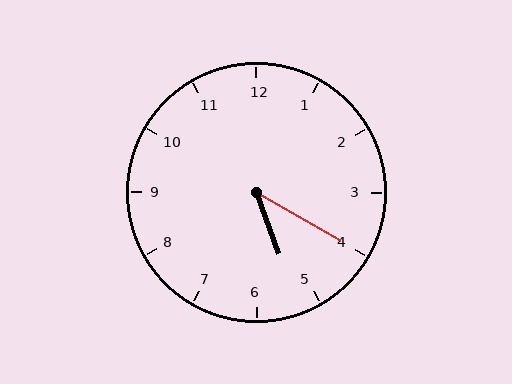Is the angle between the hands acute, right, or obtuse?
It is acute.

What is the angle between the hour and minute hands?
Approximately 40 degrees.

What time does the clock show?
5:20.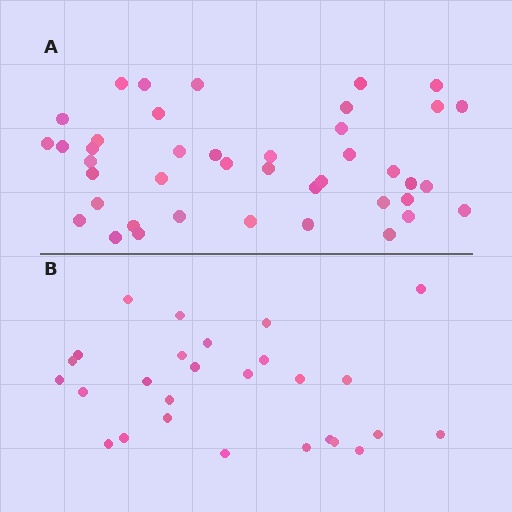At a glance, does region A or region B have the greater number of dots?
Region A (the top region) has more dots.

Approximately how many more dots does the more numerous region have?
Region A has approximately 15 more dots than region B.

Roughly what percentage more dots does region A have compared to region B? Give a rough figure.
About 55% more.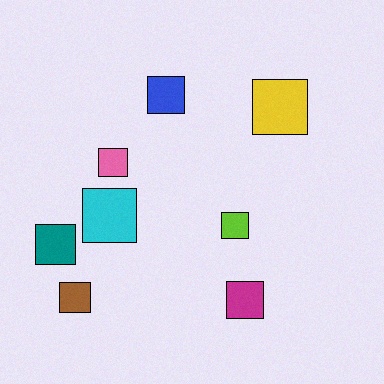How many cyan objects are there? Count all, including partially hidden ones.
There is 1 cyan object.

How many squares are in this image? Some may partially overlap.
There are 8 squares.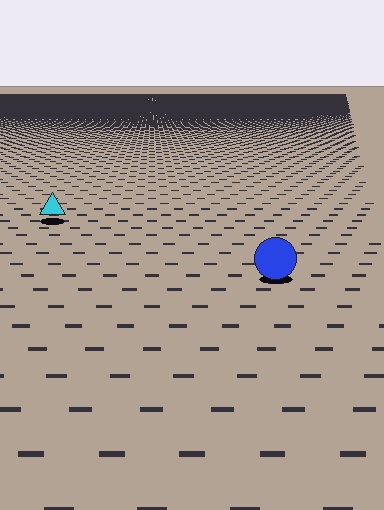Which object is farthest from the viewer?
The cyan triangle is farthest from the viewer. It appears smaller and the ground texture around it is denser.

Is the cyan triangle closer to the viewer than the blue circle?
No. The blue circle is closer — you can tell from the texture gradient: the ground texture is coarser near it.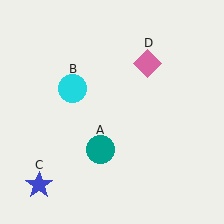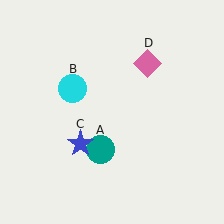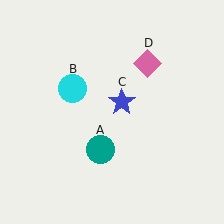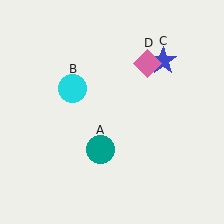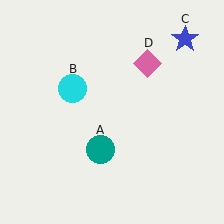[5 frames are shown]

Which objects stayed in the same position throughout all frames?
Teal circle (object A) and cyan circle (object B) and pink diamond (object D) remained stationary.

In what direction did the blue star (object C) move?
The blue star (object C) moved up and to the right.